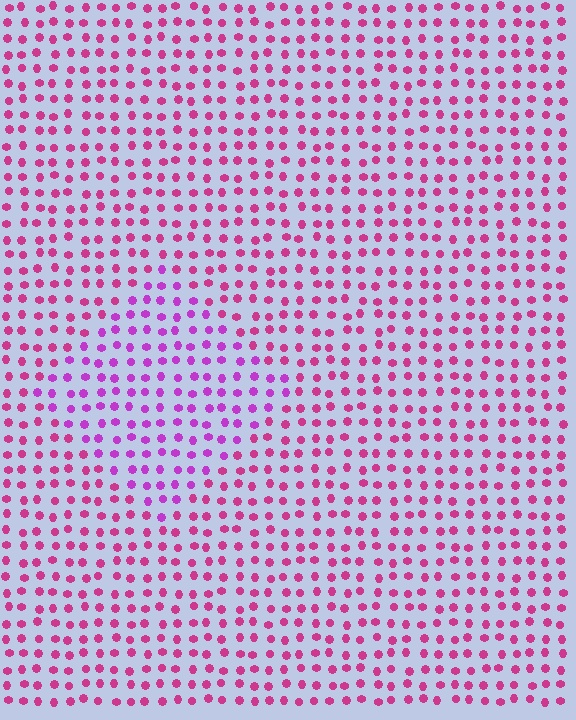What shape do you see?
I see a diamond.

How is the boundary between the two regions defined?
The boundary is defined purely by a slight shift in hue (about 30 degrees). Spacing, size, and orientation are identical on both sides.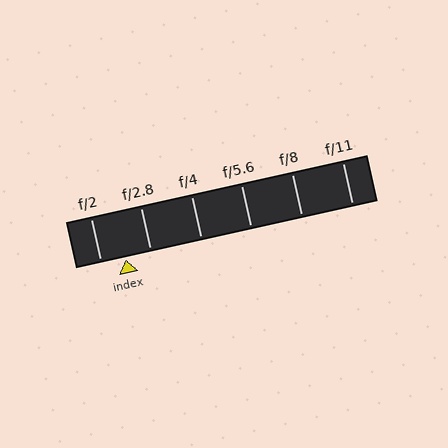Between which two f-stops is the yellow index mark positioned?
The index mark is between f/2 and f/2.8.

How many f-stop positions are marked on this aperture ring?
There are 6 f-stop positions marked.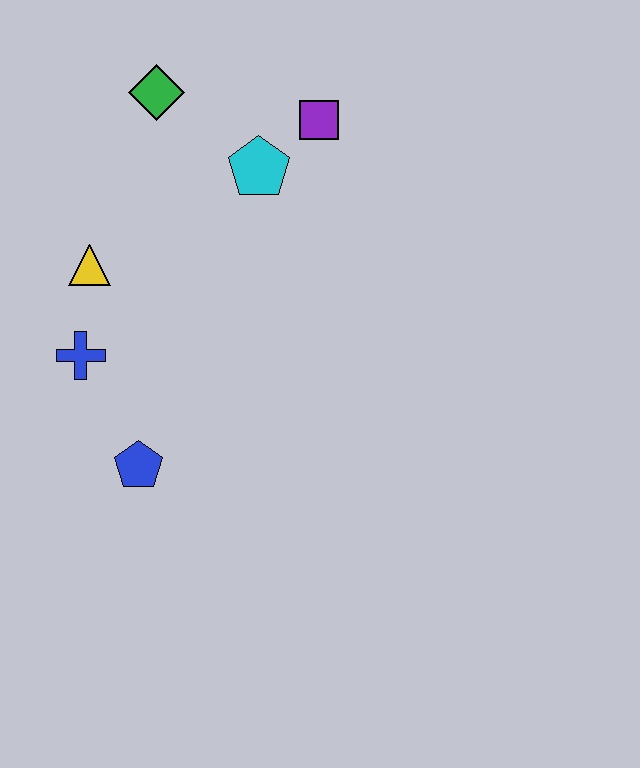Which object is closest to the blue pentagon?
The blue cross is closest to the blue pentagon.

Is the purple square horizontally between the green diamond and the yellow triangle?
No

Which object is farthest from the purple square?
The blue pentagon is farthest from the purple square.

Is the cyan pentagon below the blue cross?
No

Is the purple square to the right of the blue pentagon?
Yes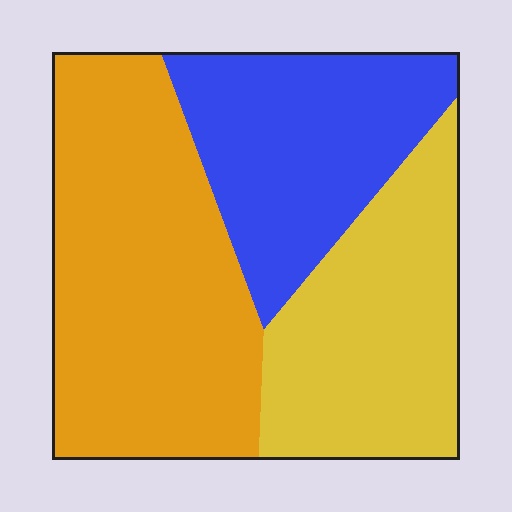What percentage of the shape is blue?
Blue takes up about one quarter (1/4) of the shape.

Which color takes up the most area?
Orange, at roughly 45%.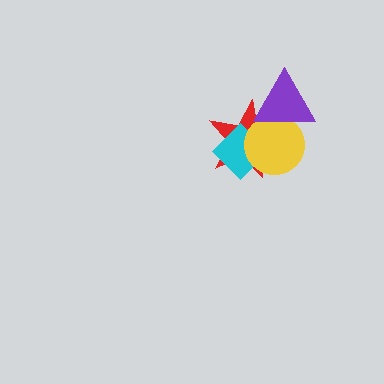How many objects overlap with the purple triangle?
2 objects overlap with the purple triangle.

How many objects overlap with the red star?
3 objects overlap with the red star.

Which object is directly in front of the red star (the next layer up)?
The cyan diamond is directly in front of the red star.